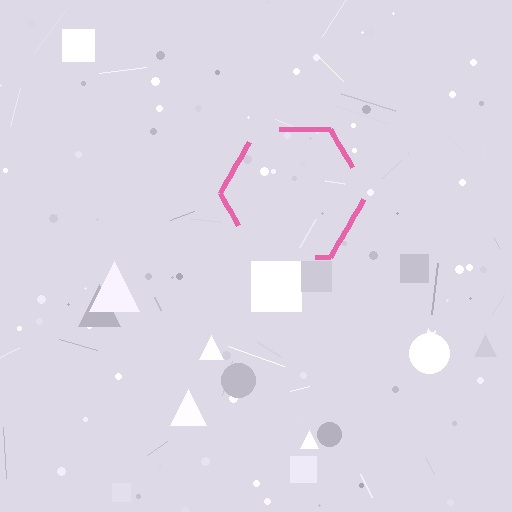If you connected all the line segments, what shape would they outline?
They would outline a hexagon.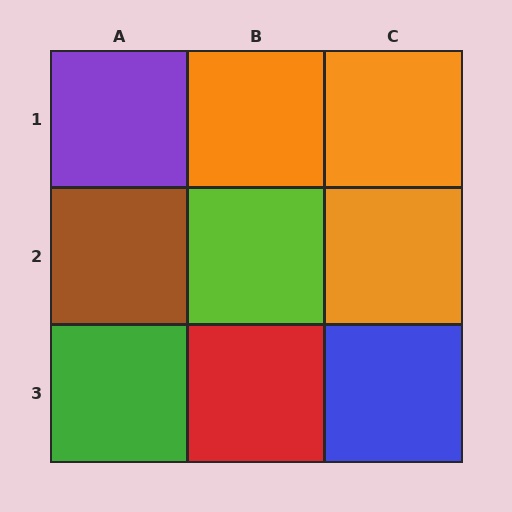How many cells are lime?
1 cell is lime.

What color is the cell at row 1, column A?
Purple.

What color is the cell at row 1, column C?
Orange.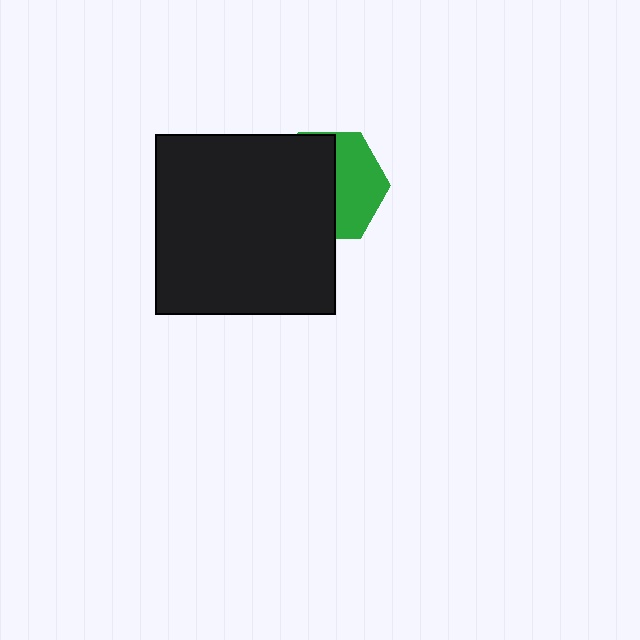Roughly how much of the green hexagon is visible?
A small part of it is visible (roughly 44%).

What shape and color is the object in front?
The object in front is a black square.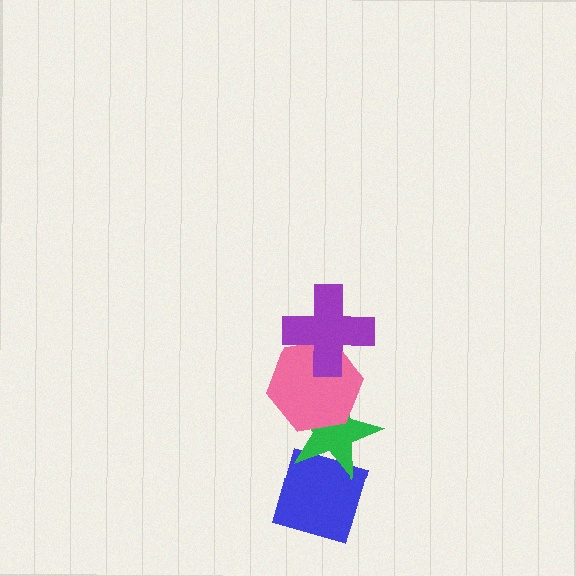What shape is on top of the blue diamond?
The green star is on top of the blue diamond.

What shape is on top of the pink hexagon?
The purple cross is on top of the pink hexagon.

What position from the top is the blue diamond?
The blue diamond is 4th from the top.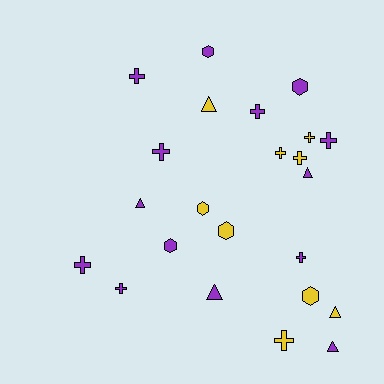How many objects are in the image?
There are 23 objects.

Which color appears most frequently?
Purple, with 14 objects.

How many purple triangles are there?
There are 4 purple triangles.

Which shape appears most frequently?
Cross, with 11 objects.